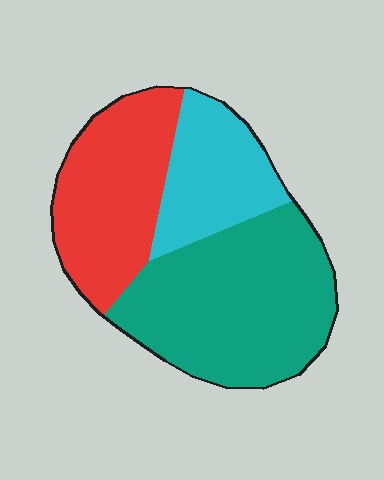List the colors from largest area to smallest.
From largest to smallest: teal, red, cyan.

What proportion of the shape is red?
Red covers around 30% of the shape.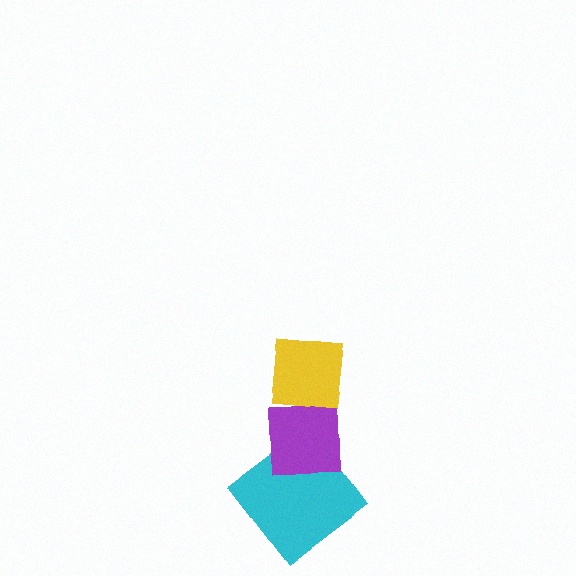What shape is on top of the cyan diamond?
The purple square is on top of the cyan diamond.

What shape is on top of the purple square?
The yellow square is on top of the purple square.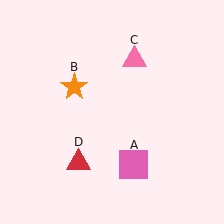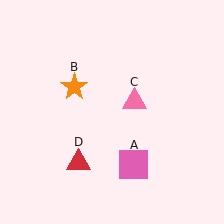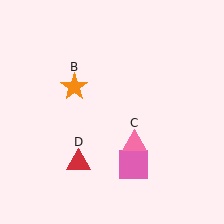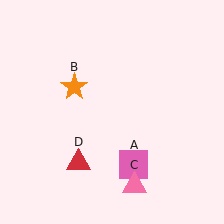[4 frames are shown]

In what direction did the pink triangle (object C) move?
The pink triangle (object C) moved down.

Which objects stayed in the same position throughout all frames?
Pink square (object A) and orange star (object B) and red triangle (object D) remained stationary.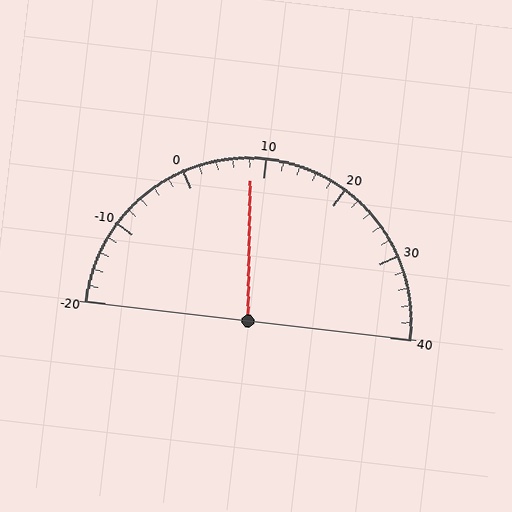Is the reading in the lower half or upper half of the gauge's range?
The reading is in the lower half of the range (-20 to 40).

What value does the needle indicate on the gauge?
The needle indicates approximately 8.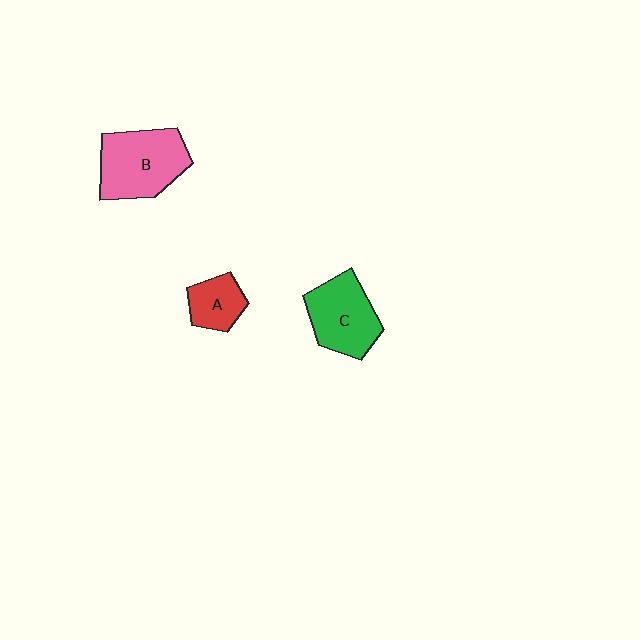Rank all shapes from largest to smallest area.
From largest to smallest: B (pink), C (green), A (red).